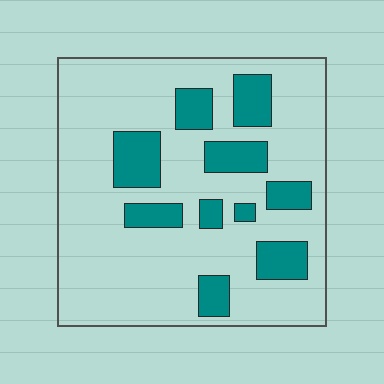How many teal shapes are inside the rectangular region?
10.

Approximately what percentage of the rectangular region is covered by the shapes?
Approximately 20%.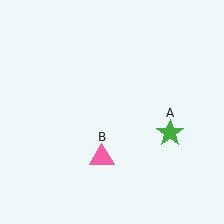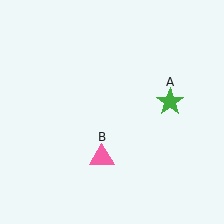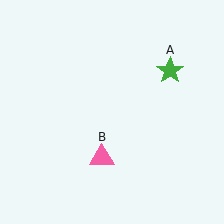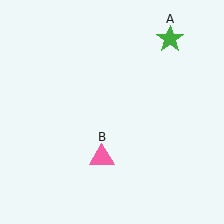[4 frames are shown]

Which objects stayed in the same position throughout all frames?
Pink triangle (object B) remained stationary.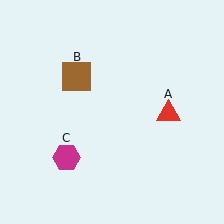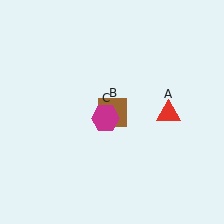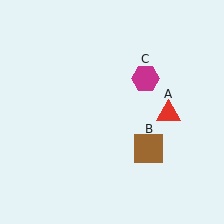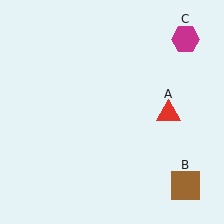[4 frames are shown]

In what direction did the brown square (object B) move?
The brown square (object B) moved down and to the right.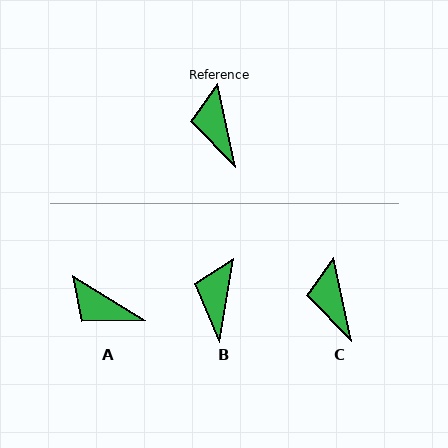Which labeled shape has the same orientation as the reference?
C.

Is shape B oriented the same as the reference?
No, it is off by about 22 degrees.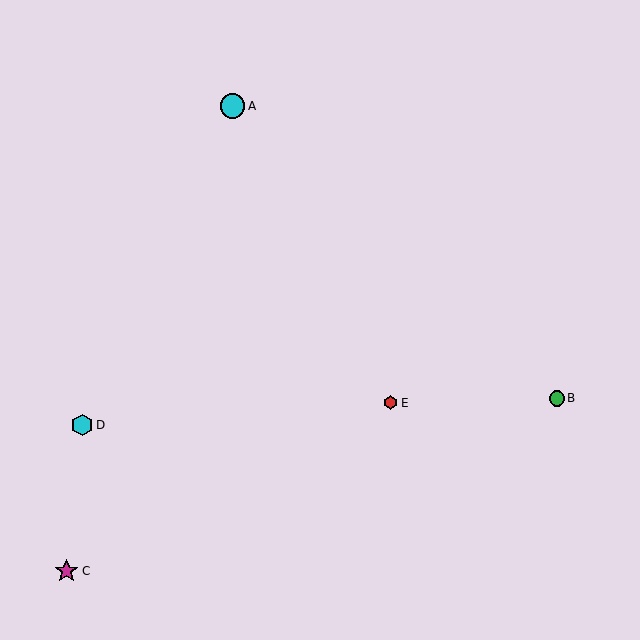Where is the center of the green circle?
The center of the green circle is at (557, 398).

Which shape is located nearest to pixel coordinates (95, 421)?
The cyan hexagon (labeled D) at (82, 425) is nearest to that location.